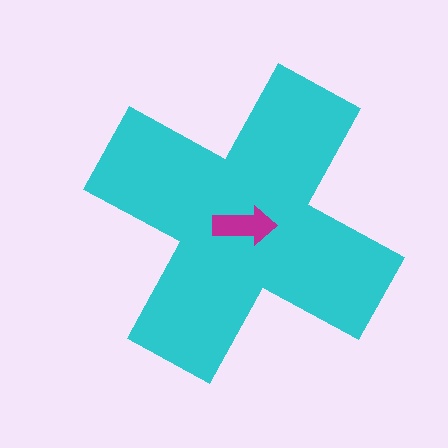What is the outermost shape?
The cyan cross.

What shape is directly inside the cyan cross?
The magenta arrow.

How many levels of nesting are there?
2.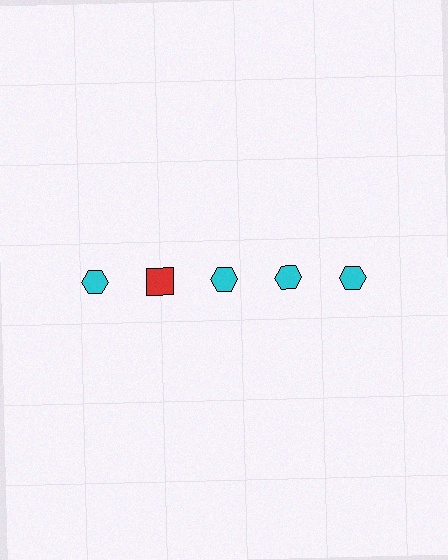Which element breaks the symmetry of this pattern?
The red square in the top row, second from left column breaks the symmetry. All other shapes are cyan hexagons.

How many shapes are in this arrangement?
There are 5 shapes arranged in a grid pattern.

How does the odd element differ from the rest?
It differs in both color (red instead of cyan) and shape (square instead of hexagon).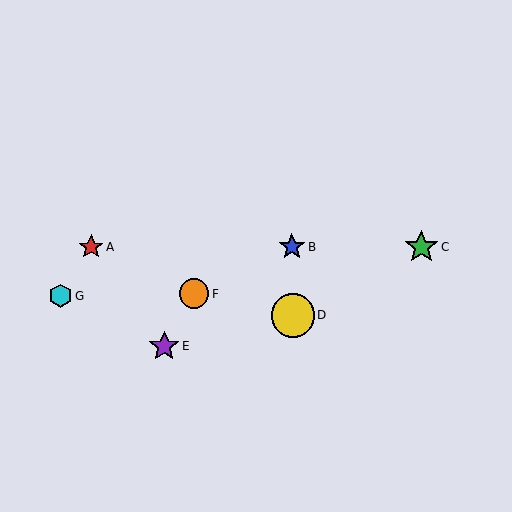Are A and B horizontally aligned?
Yes, both are at y≈247.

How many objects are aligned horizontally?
3 objects (A, B, C) are aligned horizontally.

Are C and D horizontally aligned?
No, C is at y≈247 and D is at y≈315.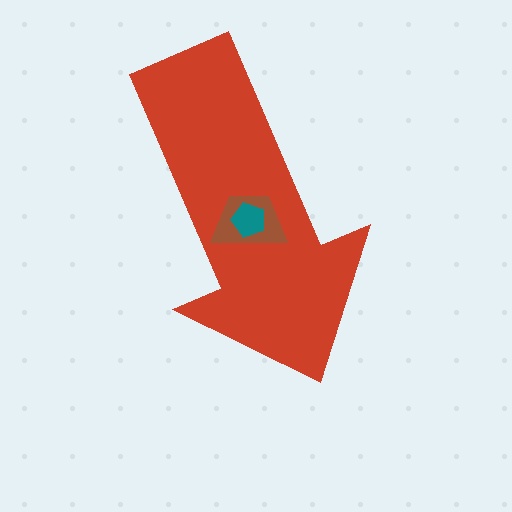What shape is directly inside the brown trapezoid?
The teal pentagon.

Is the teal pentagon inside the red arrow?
Yes.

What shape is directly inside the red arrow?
The brown trapezoid.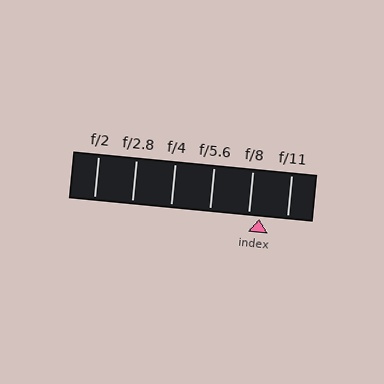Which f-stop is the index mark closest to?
The index mark is closest to f/8.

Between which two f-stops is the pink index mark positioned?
The index mark is between f/8 and f/11.